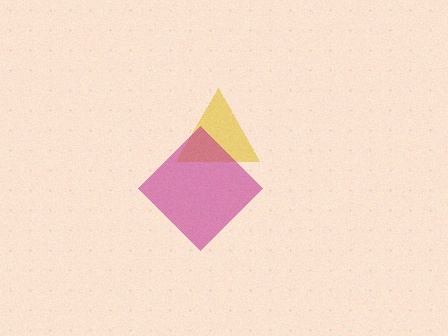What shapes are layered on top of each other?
The layered shapes are: a yellow triangle, a magenta diamond.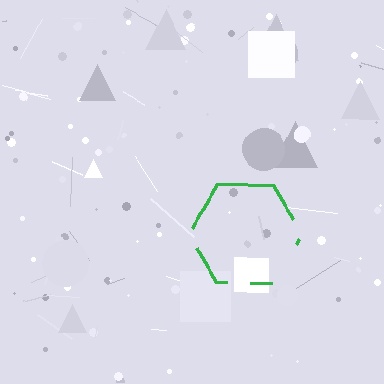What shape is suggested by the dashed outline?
The dashed outline suggests a hexagon.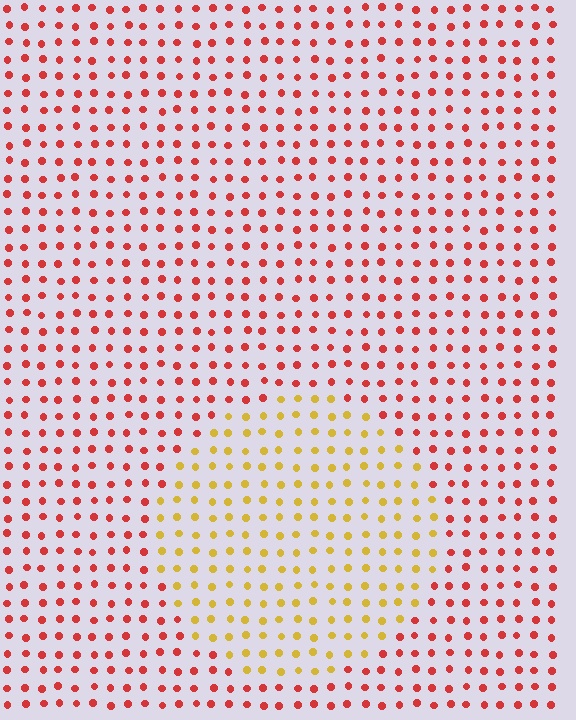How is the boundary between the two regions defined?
The boundary is defined purely by a slight shift in hue (about 50 degrees). Spacing, size, and orientation are identical on both sides.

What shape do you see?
I see a circle.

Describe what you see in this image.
The image is filled with small red elements in a uniform arrangement. A circle-shaped region is visible where the elements are tinted to a slightly different hue, forming a subtle color boundary.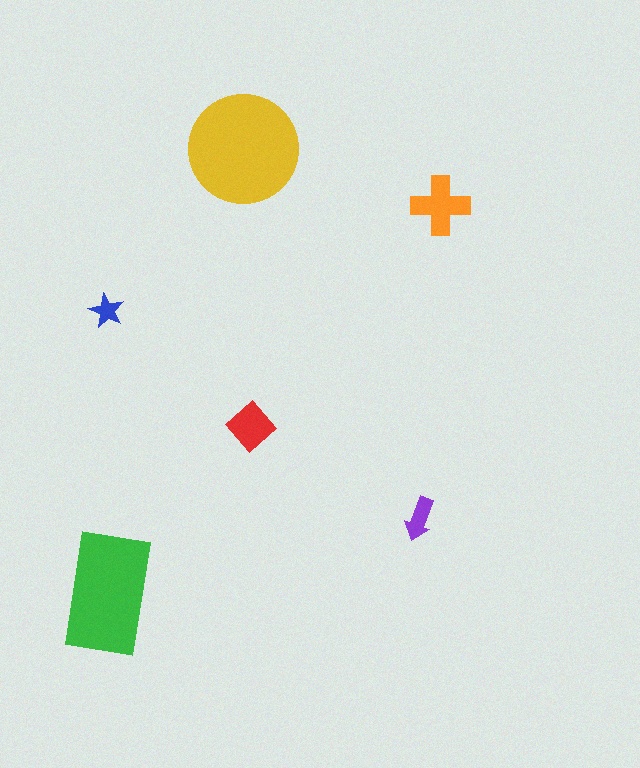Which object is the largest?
The yellow circle.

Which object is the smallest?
The blue star.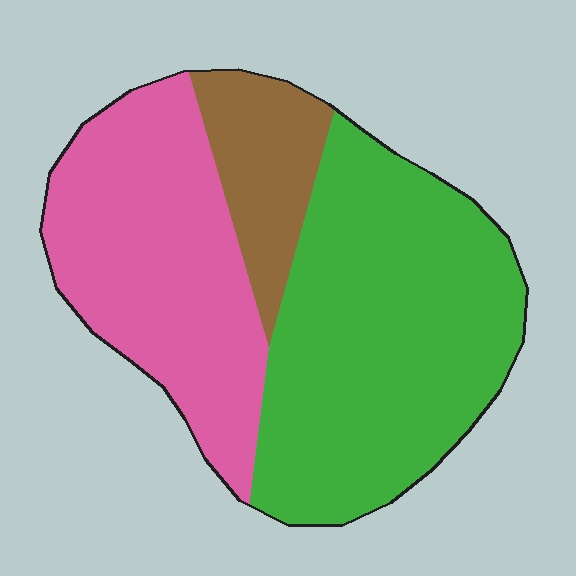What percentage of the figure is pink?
Pink takes up about three eighths (3/8) of the figure.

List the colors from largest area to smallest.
From largest to smallest: green, pink, brown.